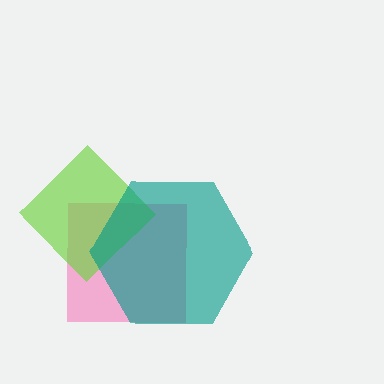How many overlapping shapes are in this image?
There are 3 overlapping shapes in the image.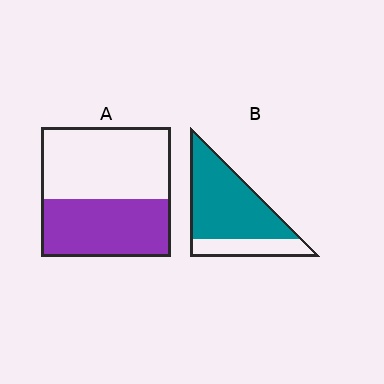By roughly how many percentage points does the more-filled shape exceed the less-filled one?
By roughly 30 percentage points (B over A).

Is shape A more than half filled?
No.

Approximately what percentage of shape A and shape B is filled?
A is approximately 45% and B is approximately 75%.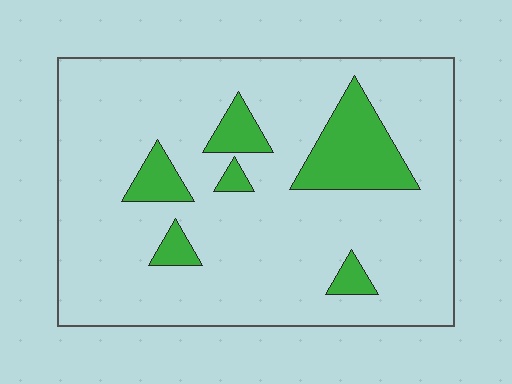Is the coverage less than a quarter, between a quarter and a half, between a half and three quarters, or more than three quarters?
Less than a quarter.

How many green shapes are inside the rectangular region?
6.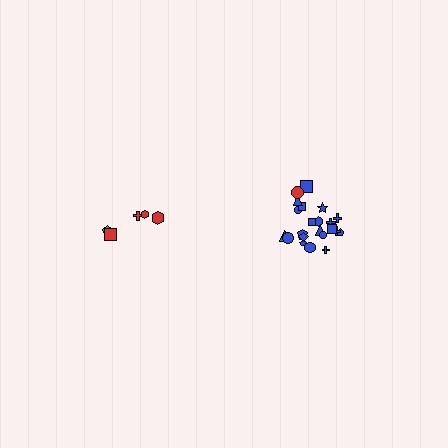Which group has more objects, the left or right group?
The right group.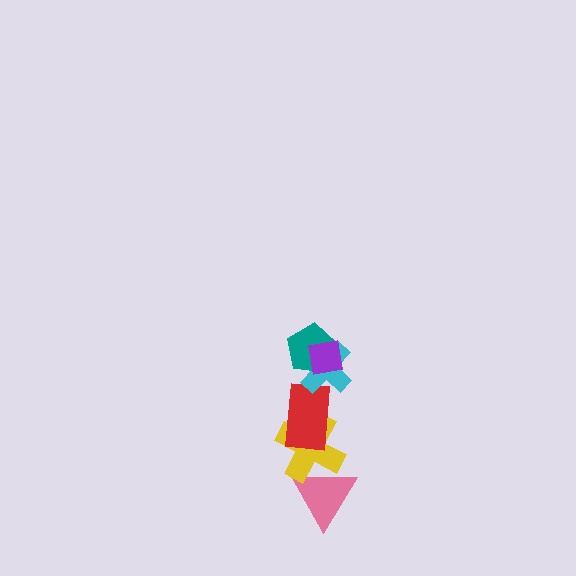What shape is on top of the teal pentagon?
The purple square is on top of the teal pentagon.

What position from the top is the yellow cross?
The yellow cross is 5th from the top.